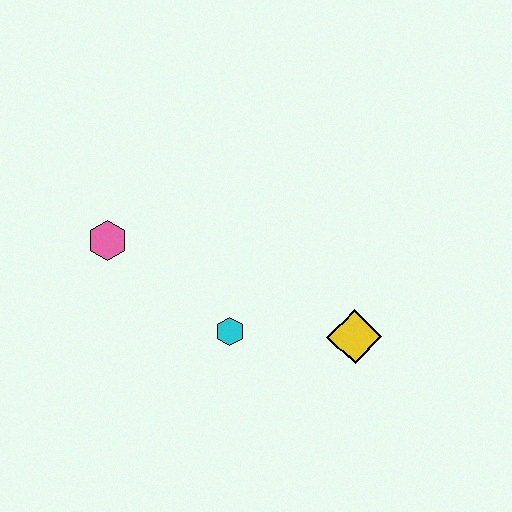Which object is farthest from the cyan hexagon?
The pink hexagon is farthest from the cyan hexagon.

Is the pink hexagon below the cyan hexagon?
No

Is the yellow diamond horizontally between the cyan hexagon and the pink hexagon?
No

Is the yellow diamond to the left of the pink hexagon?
No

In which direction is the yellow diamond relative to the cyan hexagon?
The yellow diamond is to the right of the cyan hexagon.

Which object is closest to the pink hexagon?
The cyan hexagon is closest to the pink hexagon.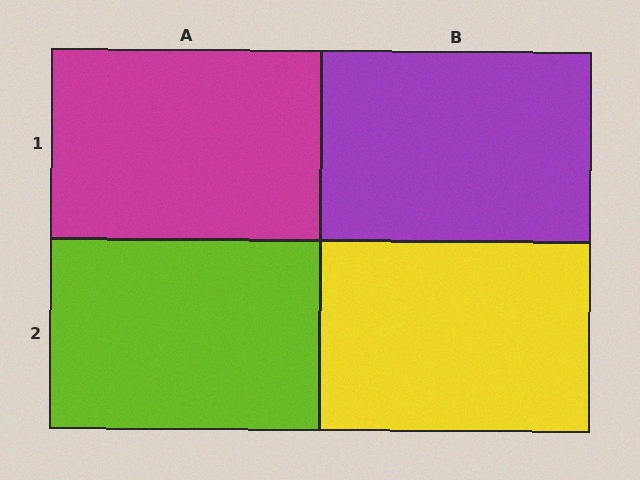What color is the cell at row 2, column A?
Lime.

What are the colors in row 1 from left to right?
Magenta, purple.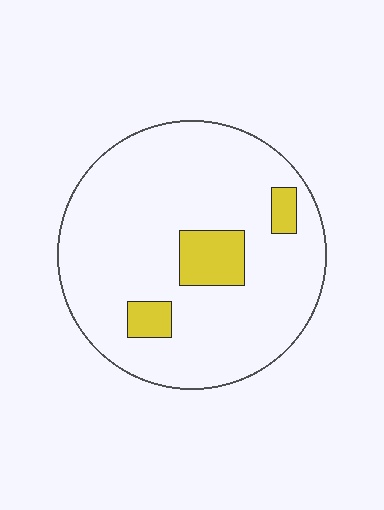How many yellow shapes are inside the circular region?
3.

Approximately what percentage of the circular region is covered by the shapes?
Approximately 10%.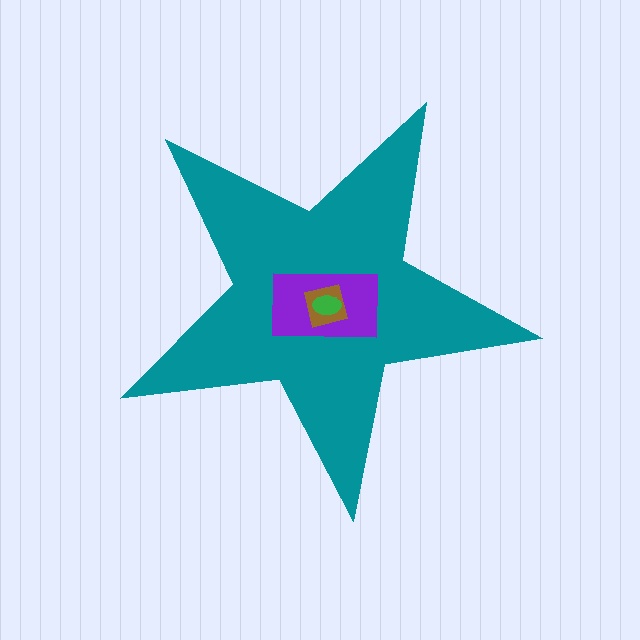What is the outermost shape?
The teal star.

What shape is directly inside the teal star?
The purple rectangle.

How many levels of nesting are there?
4.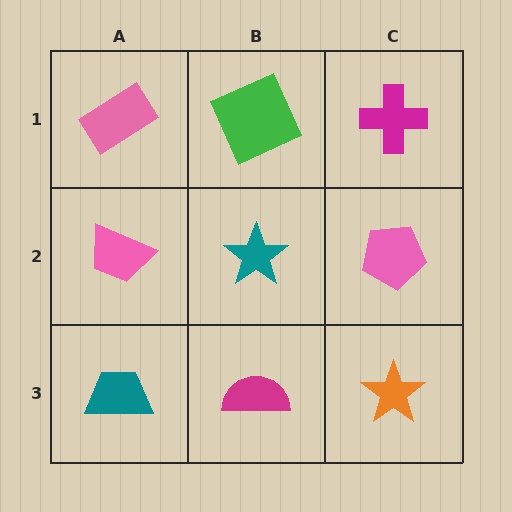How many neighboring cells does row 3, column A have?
2.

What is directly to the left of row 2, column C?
A teal star.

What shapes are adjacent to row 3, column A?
A pink trapezoid (row 2, column A), a magenta semicircle (row 3, column B).